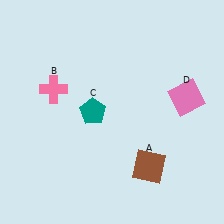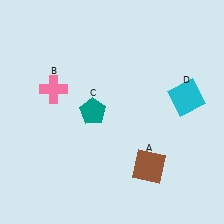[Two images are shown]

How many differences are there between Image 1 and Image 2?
There is 1 difference between the two images.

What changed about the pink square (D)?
In Image 1, D is pink. In Image 2, it changed to cyan.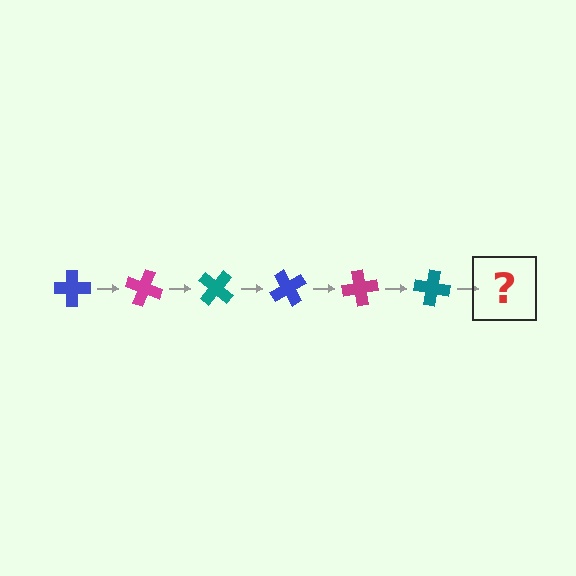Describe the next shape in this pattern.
It should be a blue cross, rotated 120 degrees from the start.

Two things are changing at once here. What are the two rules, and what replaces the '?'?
The two rules are that it rotates 20 degrees each step and the color cycles through blue, magenta, and teal. The '?' should be a blue cross, rotated 120 degrees from the start.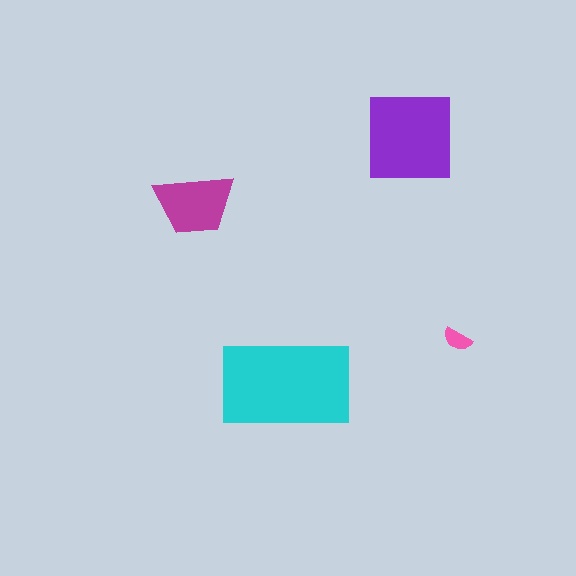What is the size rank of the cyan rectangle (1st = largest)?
1st.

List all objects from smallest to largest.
The pink semicircle, the magenta trapezoid, the purple square, the cyan rectangle.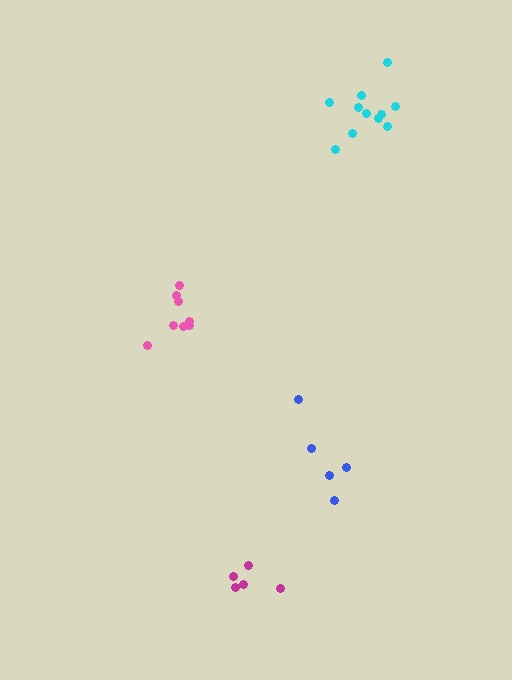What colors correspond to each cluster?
The clusters are colored: blue, magenta, pink, cyan.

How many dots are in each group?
Group 1: 5 dots, Group 2: 5 dots, Group 3: 8 dots, Group 4: 11 dots (29 total).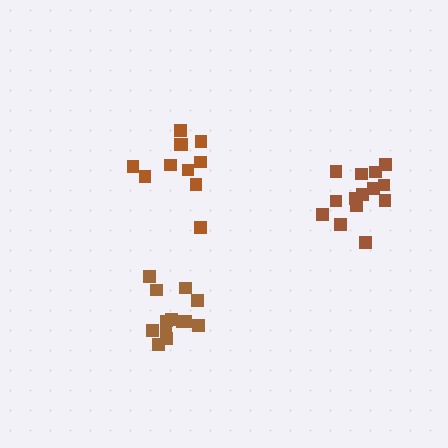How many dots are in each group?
Group 1: 14 dots, Group 2: 11 dots, Group 3: 13 dots (38 total).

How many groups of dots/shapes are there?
There are 3 groups.